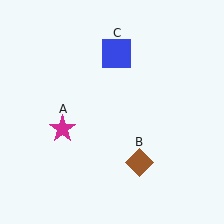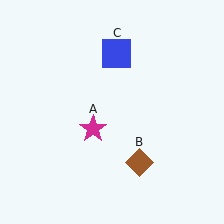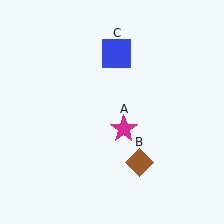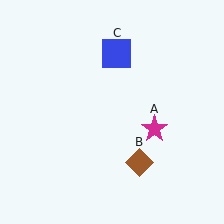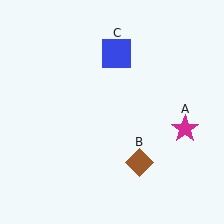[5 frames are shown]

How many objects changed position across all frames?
1 object changed position: magenta star (object A).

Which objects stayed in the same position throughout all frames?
Brown diamond (object B) and blue square (object C) remained stationary.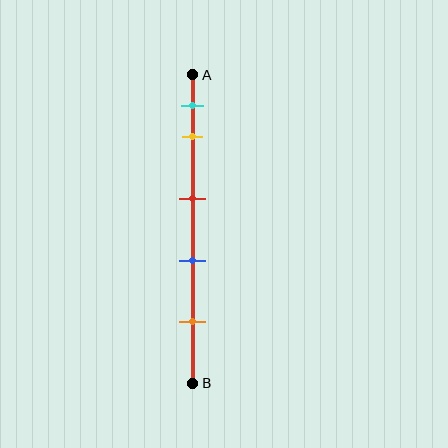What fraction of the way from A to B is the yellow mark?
The yellow mark is approximately 20% (0.2) of the way from A to B.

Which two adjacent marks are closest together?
The cyan and yellow marks are the closest adjacent pair.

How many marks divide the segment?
There are 5 marks dividing the segment.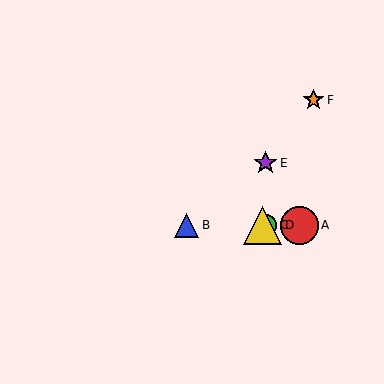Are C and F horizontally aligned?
No, C is at y≈225 and F is at y≈100.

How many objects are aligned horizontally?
4 objects (A, B, C, D) are aligned horizontally.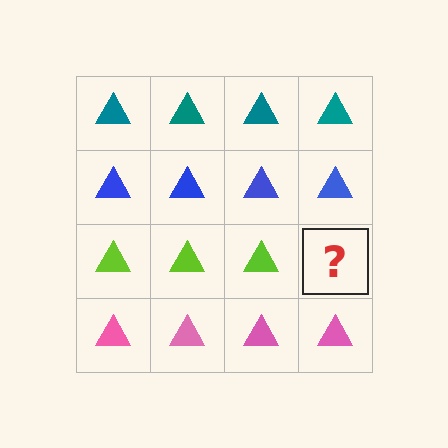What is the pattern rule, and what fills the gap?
The rule is that each row has a consistent color. The gap should be filled with a lime triangle.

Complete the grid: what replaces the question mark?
The question mark should be replaced with a lime triangle.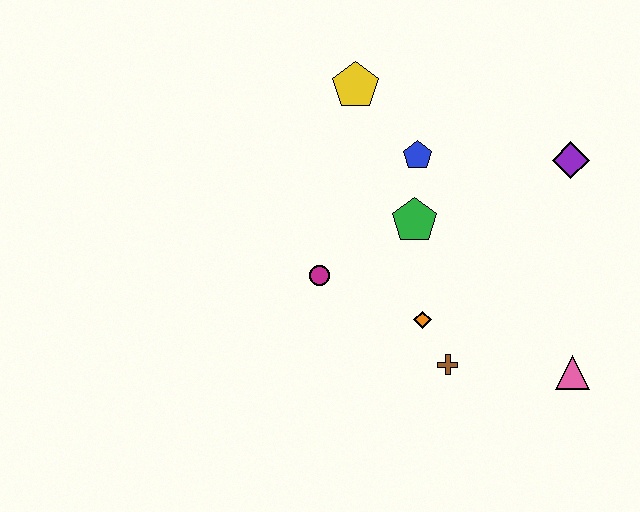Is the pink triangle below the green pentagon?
Yes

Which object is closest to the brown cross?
The orange diamond is closest to the brown cross.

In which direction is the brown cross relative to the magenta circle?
The brown cross is to the right of the magenta circle.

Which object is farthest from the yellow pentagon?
The pink triangle is farthest from the yellow pentagon.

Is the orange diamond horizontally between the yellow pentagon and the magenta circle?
No